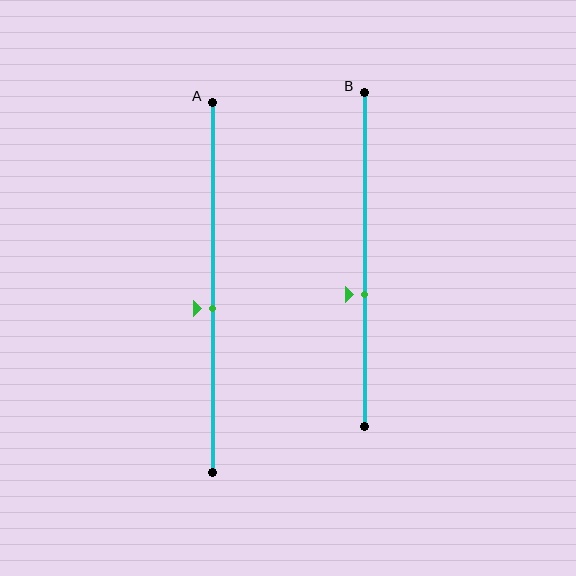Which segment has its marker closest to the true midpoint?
Segment A has its marker closest to the true midpoint.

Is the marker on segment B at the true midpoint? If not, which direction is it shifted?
No, the marker on segment B is shifted downward by about 10% of the segment length.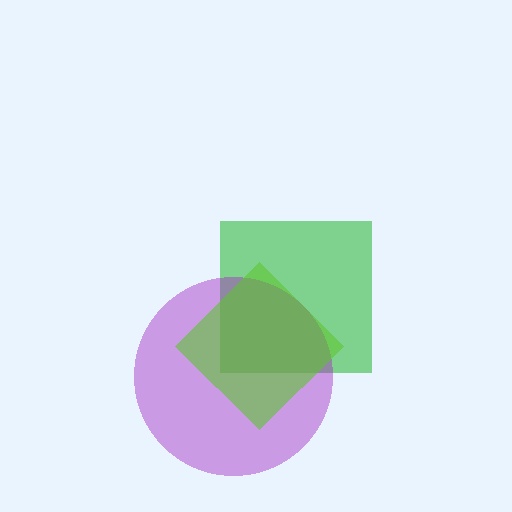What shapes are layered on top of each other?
The layered shapes are: a green square, a purple circle, a lime diamond.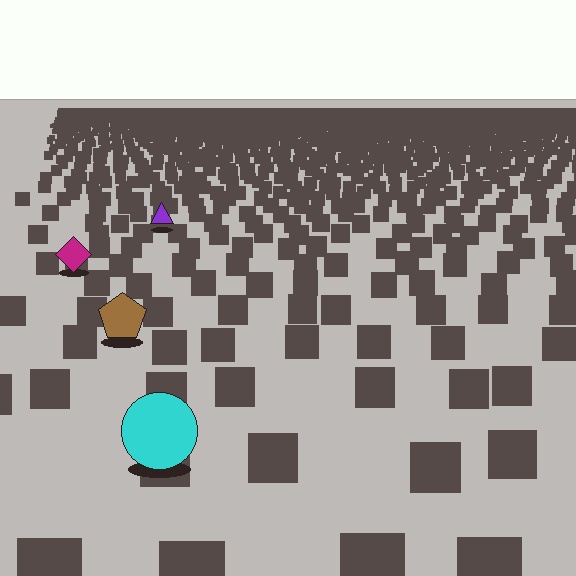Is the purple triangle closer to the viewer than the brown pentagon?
No. The brown pentagon is closer — you can tell from the texture gradient: the ground texture is coarser near it.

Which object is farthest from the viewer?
The purple triangle is farthest from the viewer. It appears smaller and the ground texture around it is denser.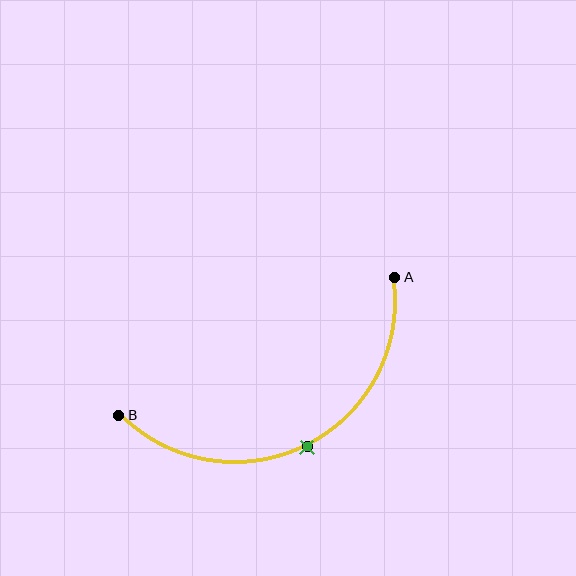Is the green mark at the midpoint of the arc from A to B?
Yes. The green mark lies on the arc at equal arc-length from both A and B — it is the arc midpoint.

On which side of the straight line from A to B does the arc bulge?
The arc bulges below the straight line connecting A and B.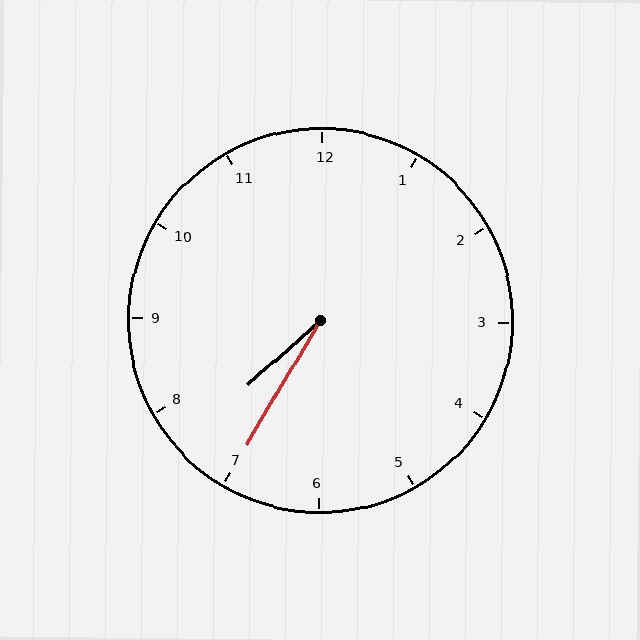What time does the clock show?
7:35.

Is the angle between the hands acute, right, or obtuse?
It is acute.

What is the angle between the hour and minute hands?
Approximately 18 degrees.